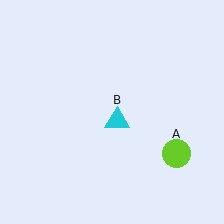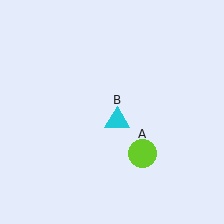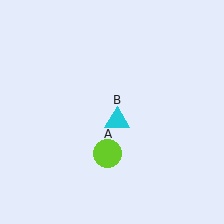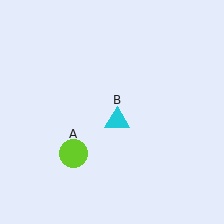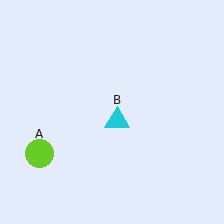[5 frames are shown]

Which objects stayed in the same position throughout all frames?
Cyan triangle (object B) remained stationary.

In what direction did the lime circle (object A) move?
The lime circle (object A) moved left.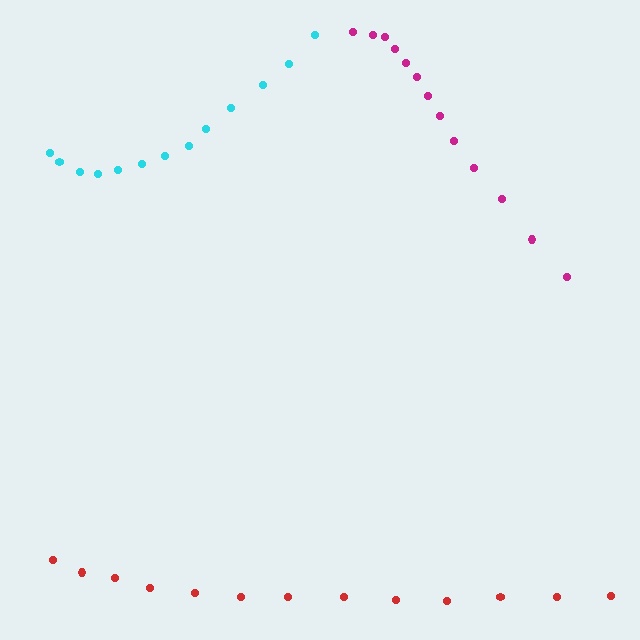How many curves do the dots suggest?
There are 3 distinct paths.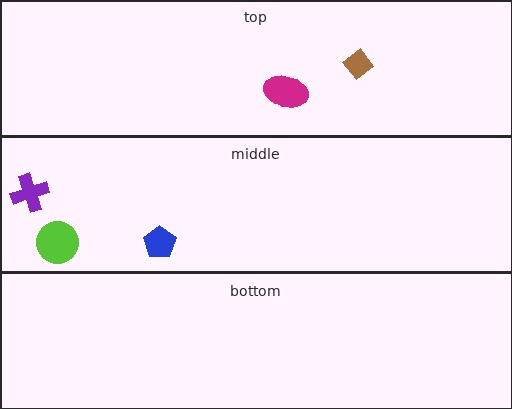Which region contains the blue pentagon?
The middle region.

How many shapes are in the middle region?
3.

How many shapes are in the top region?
2.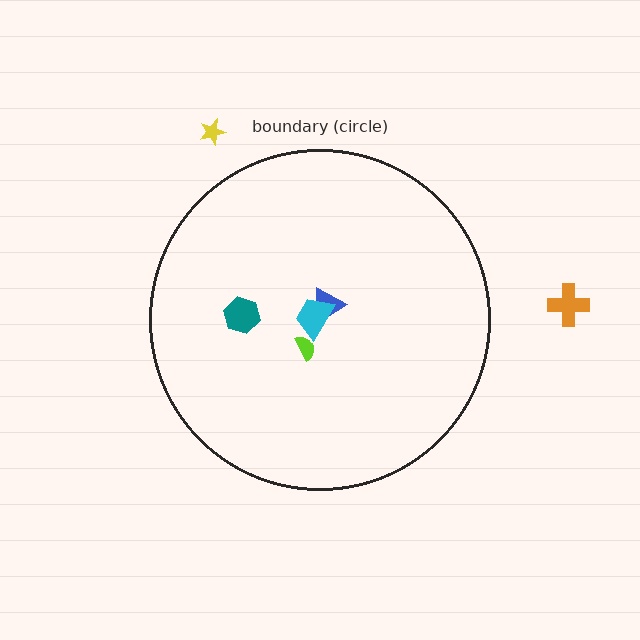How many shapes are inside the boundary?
4 inside, 2 outside.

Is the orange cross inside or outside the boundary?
Outside.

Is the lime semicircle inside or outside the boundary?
Inside.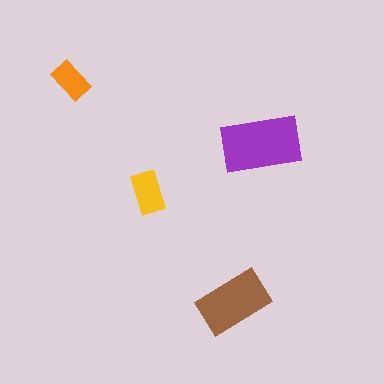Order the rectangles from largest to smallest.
the purple one, the brown one, the yellow one, the orange one.